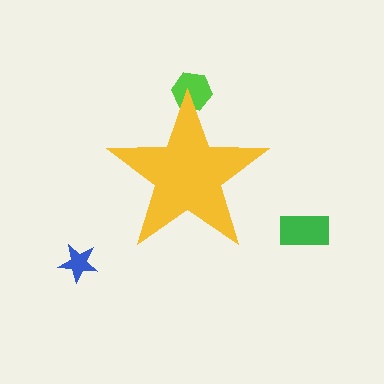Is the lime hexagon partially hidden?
Yes, the lime hexagon is partially hidden behind the yellow star.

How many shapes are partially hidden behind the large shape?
1 shape is partially hidden.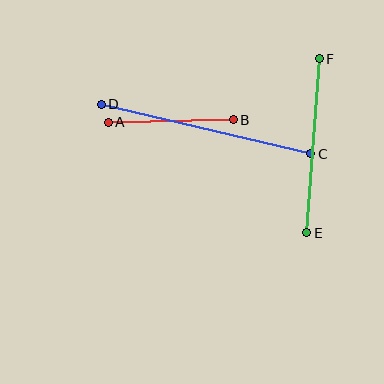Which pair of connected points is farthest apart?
Points C and D are farthest apart.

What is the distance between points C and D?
The distance is approximately 215 pixels.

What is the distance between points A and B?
The distance is approximately 125 pixels.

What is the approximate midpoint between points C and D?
The midpoint is at approximately (206, 129) pixels.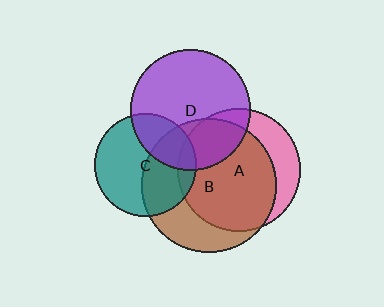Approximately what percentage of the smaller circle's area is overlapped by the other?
Approximately 30%.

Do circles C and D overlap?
Yes.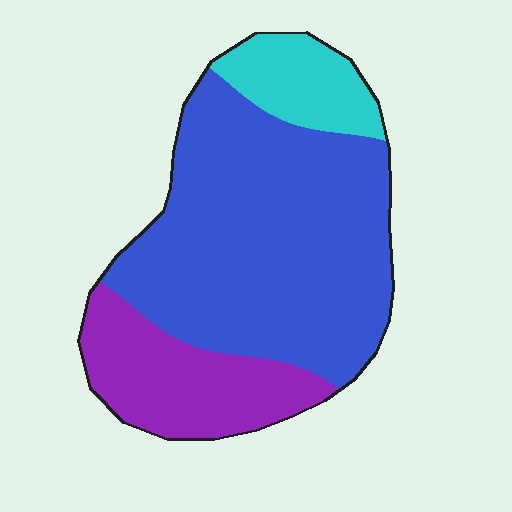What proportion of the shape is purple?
Purple takes up about one quarter (1/4) of the shape.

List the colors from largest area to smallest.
From largest to smallest: blue, purple, cyan.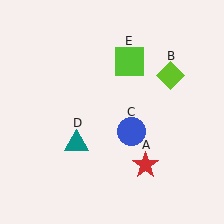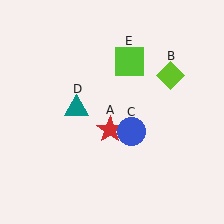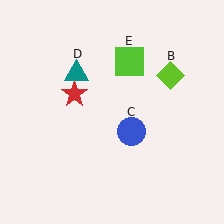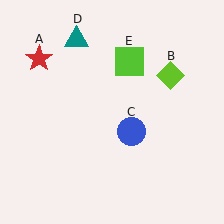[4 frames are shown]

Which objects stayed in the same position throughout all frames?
Lime diamond (object B) and blue circle (object C) and lime square (object E) remained stationary.